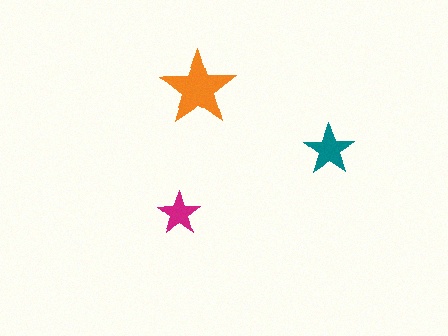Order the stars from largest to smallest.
the orange one, the teal one, the magenta one.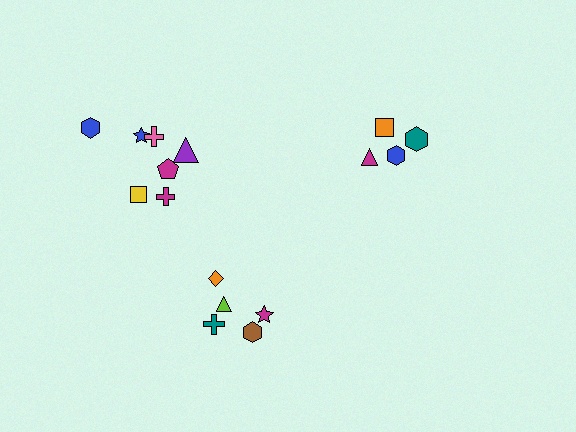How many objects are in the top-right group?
There are 4 objects.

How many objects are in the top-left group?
There are 7 objects.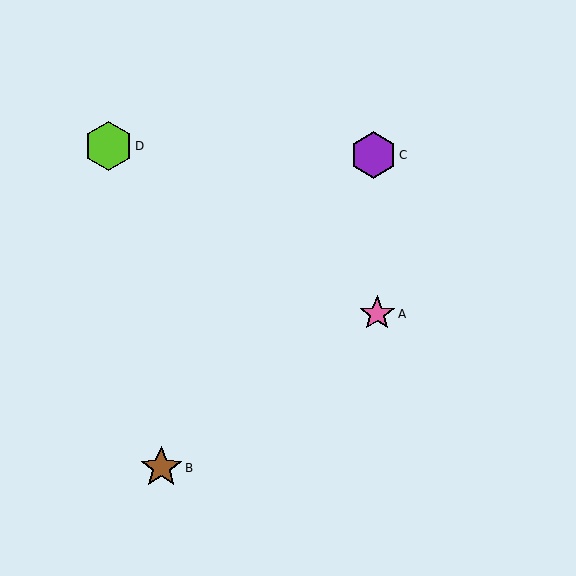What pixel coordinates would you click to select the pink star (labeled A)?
Click at (377, 314) to select the pink star A.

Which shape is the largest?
The lime hexagon (labeled D) is the largest.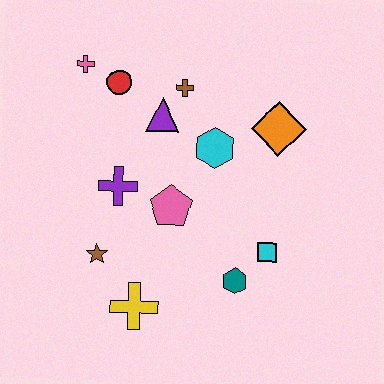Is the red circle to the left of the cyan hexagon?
Yes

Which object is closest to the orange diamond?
The cyan hexagon is closest to the orange diamond.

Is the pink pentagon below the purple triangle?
Yes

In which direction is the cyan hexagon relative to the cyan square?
The cyan hexagon is above the cyan square.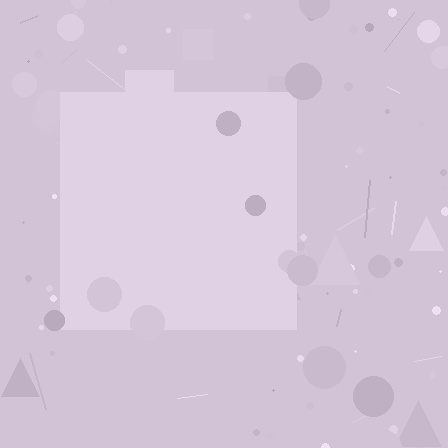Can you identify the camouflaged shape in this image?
The camouflaged shape is a square.